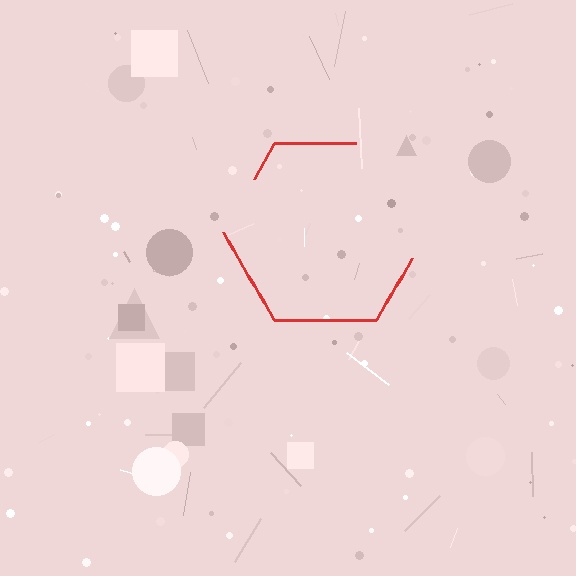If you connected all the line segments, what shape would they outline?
They would outline a hexagon.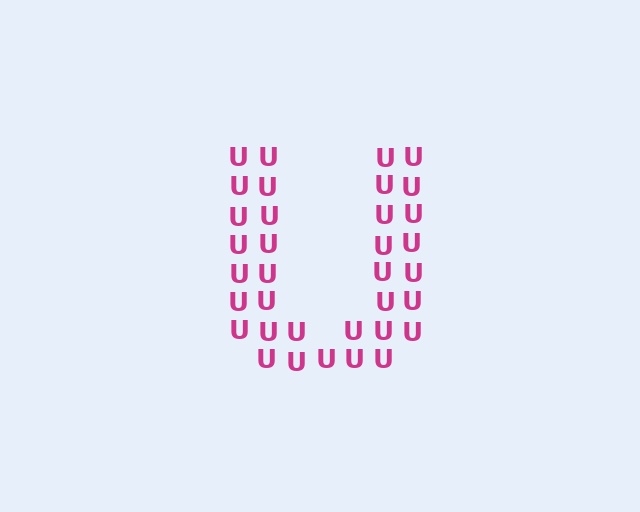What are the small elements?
The small elements are letter U's.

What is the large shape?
The large shape is the letter U.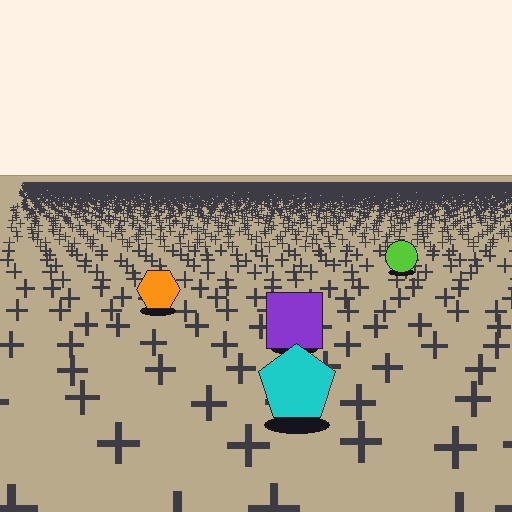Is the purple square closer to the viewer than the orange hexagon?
Yes. The purple square is closer — you can tell from the texture gradient: the ground texture is coarser near it.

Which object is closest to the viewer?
The cyan pentagon is closest. The texture marks near it are larger and more spread out.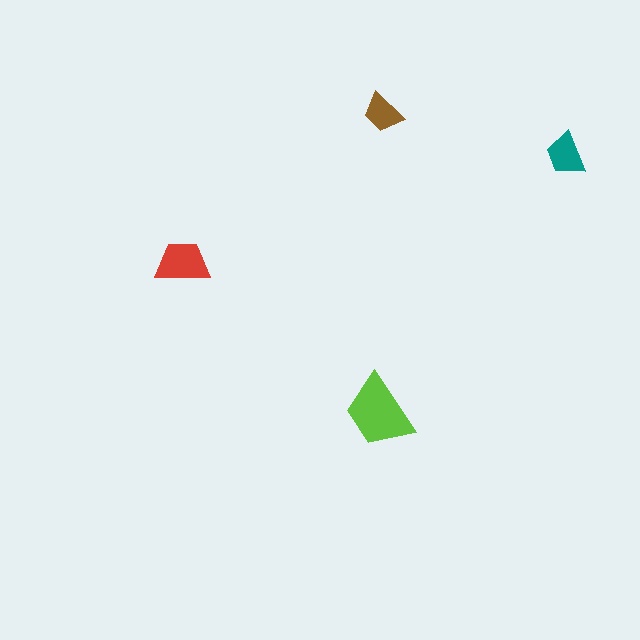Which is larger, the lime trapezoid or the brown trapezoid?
The lime one.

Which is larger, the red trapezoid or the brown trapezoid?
The red one.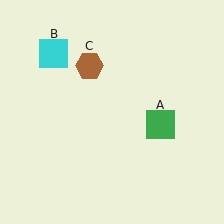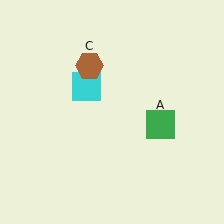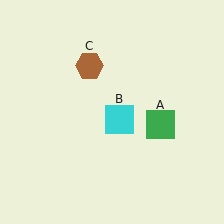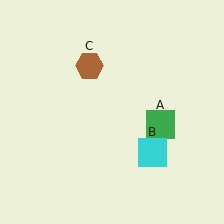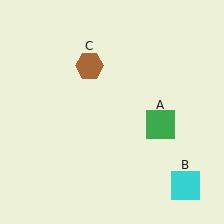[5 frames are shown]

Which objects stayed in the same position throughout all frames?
Green square (object A) and brown hexagon (object C) remained stationary.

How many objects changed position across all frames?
1 object changed position: cyan square (object B).